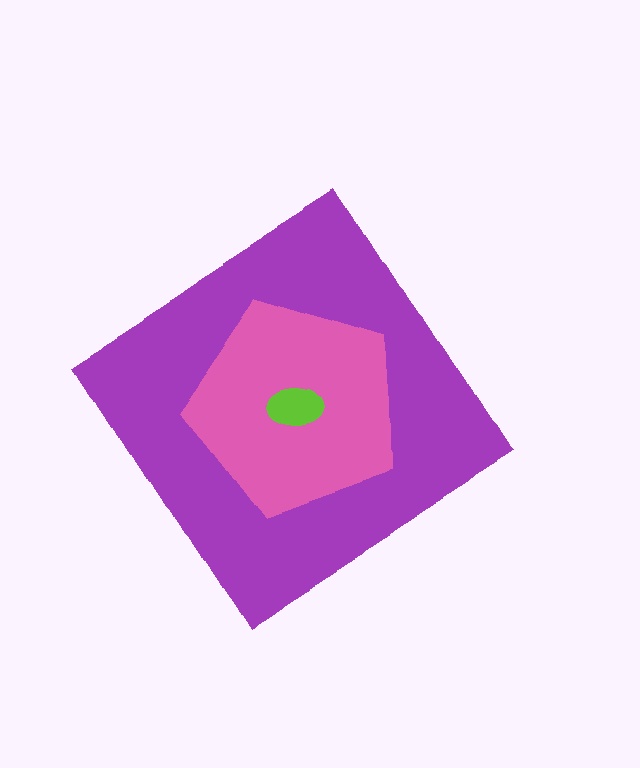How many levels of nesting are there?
3.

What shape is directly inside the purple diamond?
The pink pentagon.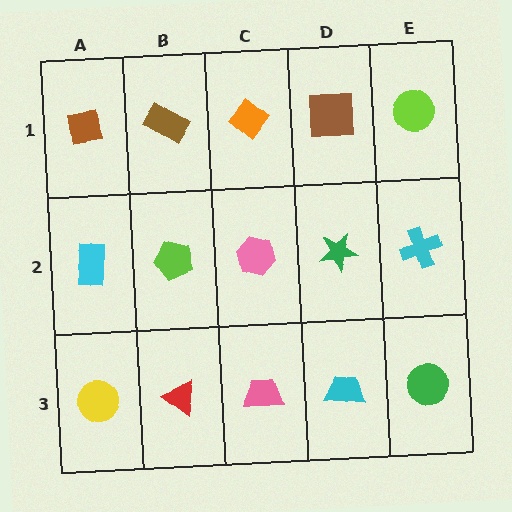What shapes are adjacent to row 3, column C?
A pink hexagon (row 2, column C), a red triangle (row 3, column B), a cyan trapezoid (row 3, column D).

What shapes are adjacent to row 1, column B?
A lime pentagon (row 2, column B), a brown square (row 1, column A), an orange diamond (row 1, column C).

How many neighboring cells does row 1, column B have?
3.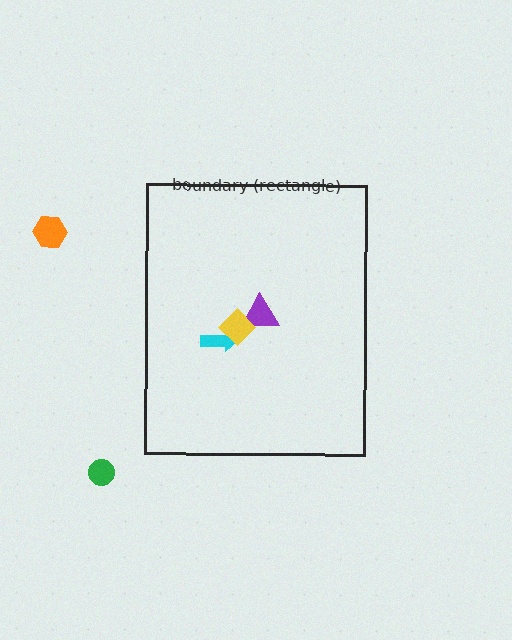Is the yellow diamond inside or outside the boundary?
Inside.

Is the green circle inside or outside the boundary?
Outside.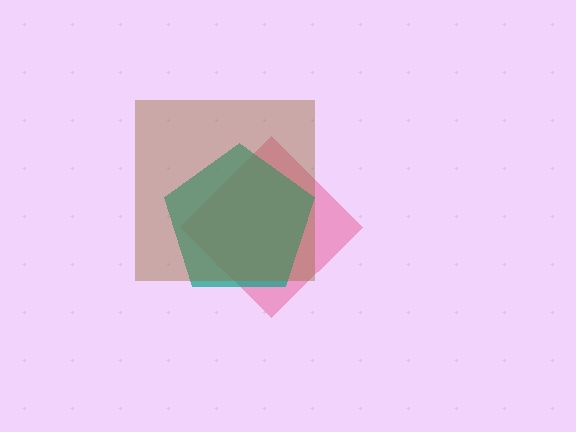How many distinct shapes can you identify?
There are 3 distinct shapes: a pink diamond, a teal pentagon, a brown square.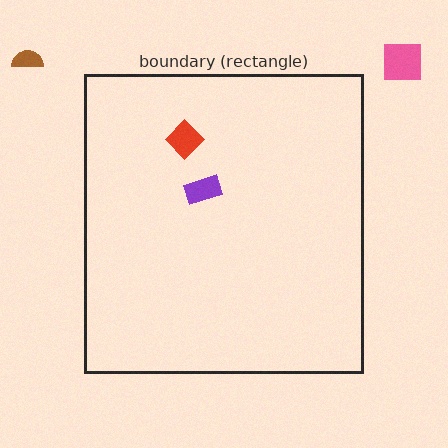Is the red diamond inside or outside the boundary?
Inside.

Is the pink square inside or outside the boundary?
Outside.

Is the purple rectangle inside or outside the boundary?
Inside.